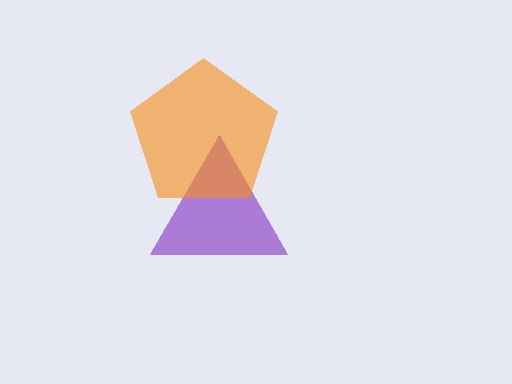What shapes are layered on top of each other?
The layered shapes are: a purple triangle, an orange pentagon.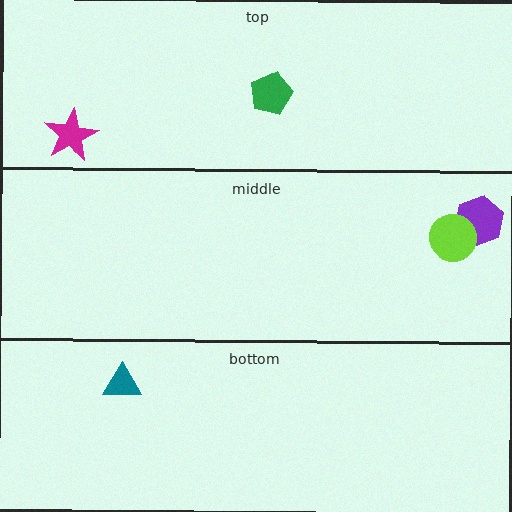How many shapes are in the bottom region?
1.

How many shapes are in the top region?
2.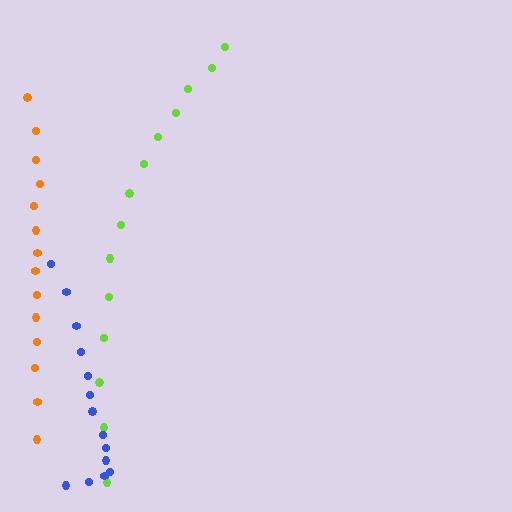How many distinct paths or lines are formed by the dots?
There are 3 distinct paths.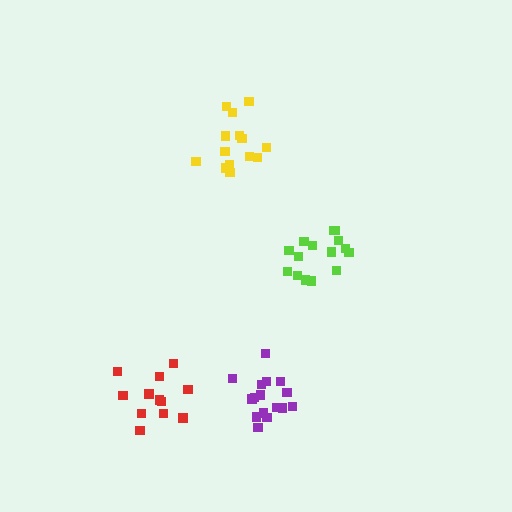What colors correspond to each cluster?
The clusters are colored: purple, yellow, red, lime.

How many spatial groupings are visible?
There are 4 spatial groupings.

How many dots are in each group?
Group 1: 16 dots, Group 2: 14 dots, Group 3: 12 dots, Group 4: 15 dots (57 total).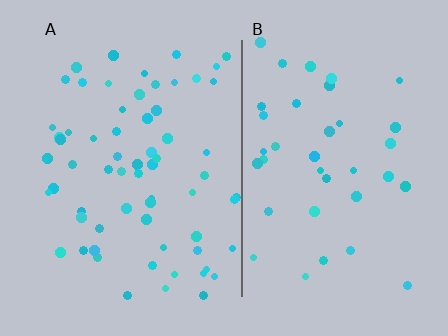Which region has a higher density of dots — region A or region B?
A (the left).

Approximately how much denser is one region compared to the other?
Approximately 1.7× — region A over region B.